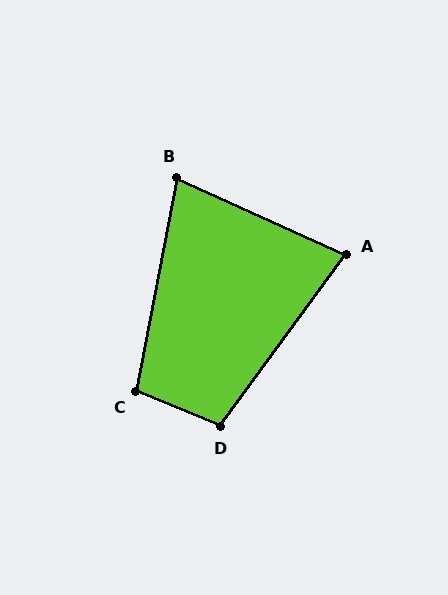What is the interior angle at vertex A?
Approximately 78 degrees (acute).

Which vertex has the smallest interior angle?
B, at approximately 76 degrees.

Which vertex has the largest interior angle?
D, at approximately 104 degrees.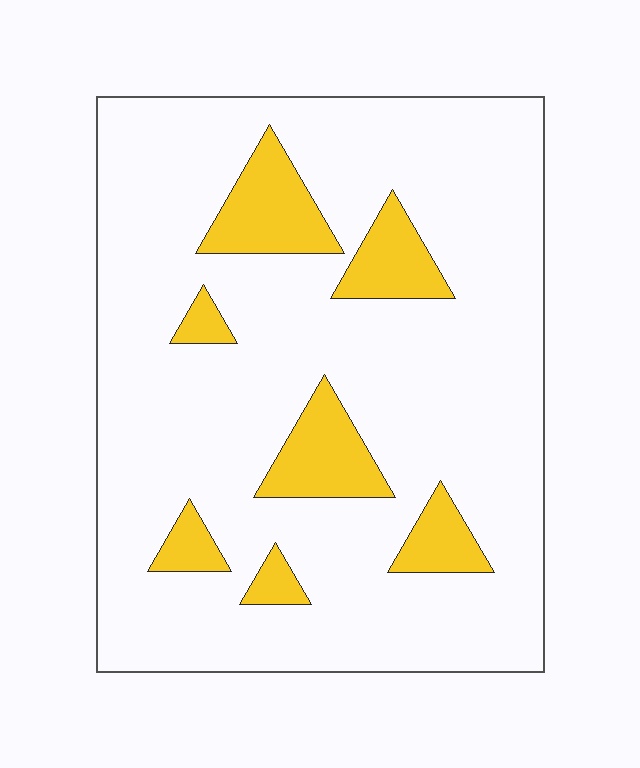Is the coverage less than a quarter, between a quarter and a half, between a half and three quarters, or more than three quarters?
Less than a quarter.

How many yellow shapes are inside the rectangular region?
7.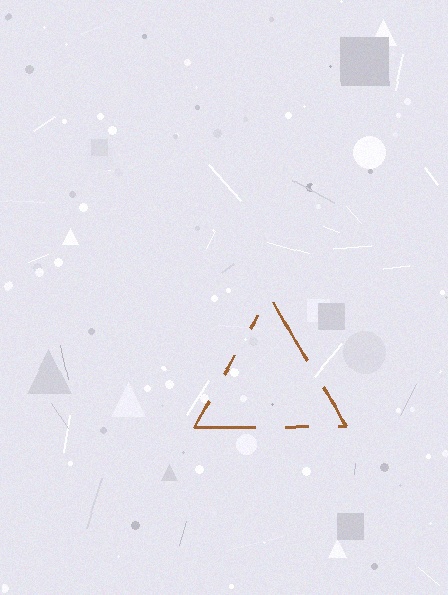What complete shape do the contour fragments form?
The contour fragments form a triangle.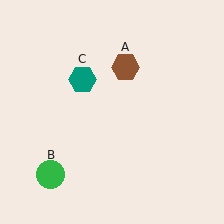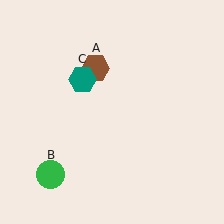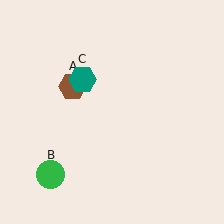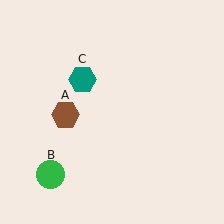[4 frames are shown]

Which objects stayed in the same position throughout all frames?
Green circle (object B) and teal hexagon (object C) remained stationary.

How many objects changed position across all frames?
1 object changed position: brown hexagon (object A).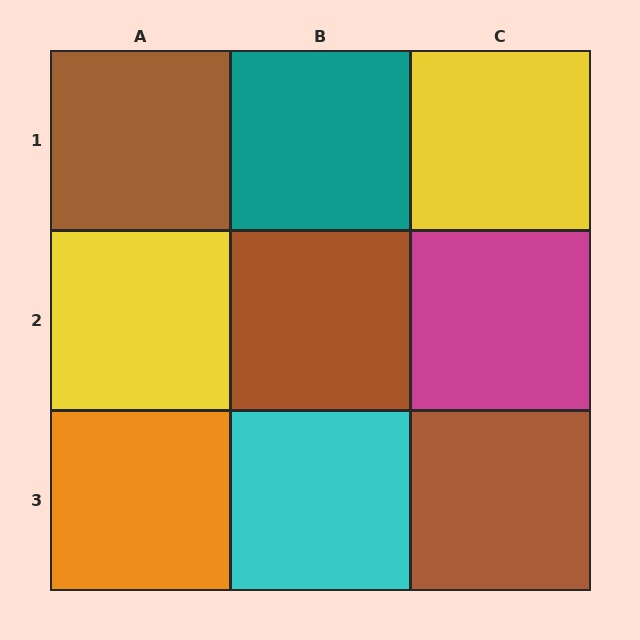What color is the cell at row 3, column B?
Cyan.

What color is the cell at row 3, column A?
Orange.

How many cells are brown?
3 cells are brown.